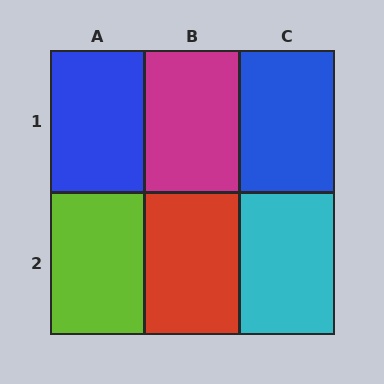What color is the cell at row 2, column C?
Cyan.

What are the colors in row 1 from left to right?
Blue, magenta, blue.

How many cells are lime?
1 cell is lime.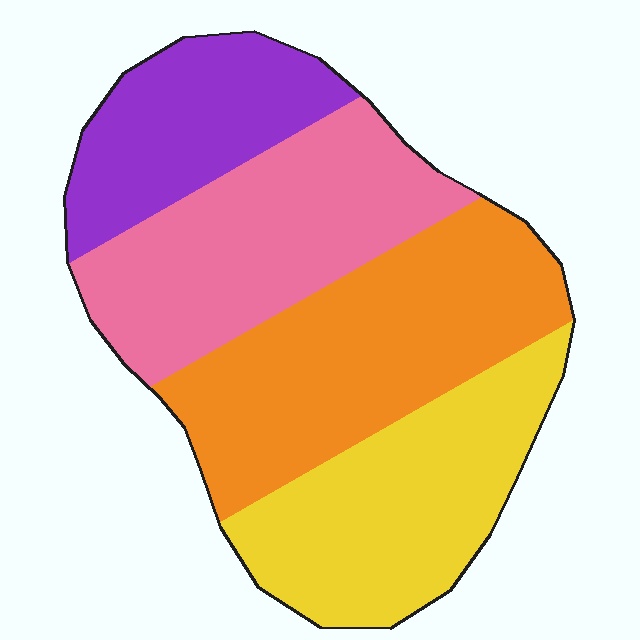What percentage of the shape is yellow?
Yellow covers roughly 25% of the shape.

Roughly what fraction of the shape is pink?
Pink covers 27% of the shape.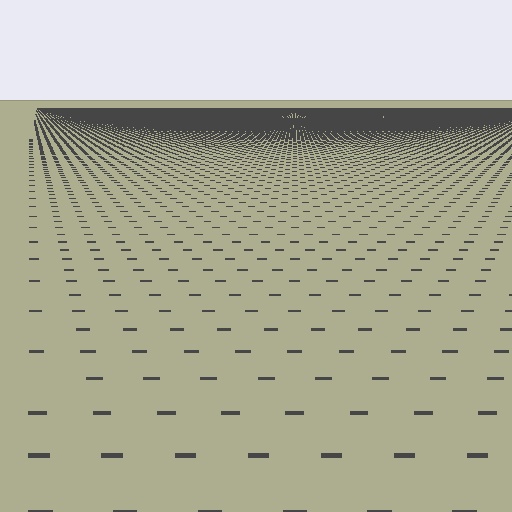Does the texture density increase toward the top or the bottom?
Density increases toward the top.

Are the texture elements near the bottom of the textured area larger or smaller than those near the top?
Larger. Near the bottom, elements are closer to the viewer and appear at a bigger on-screen size.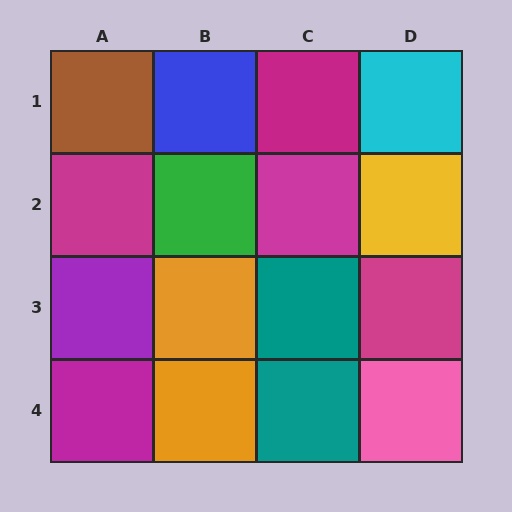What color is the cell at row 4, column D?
Pink.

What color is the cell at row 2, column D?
Yellow.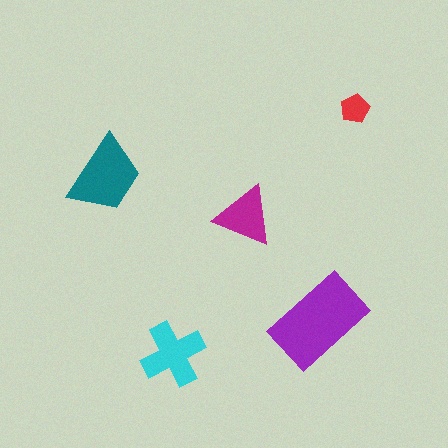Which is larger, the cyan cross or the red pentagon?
The cyan cross.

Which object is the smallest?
The red pentagon.